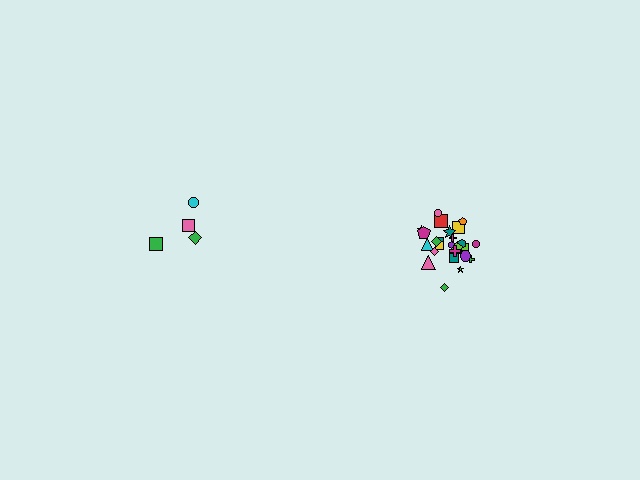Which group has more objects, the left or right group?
The right group.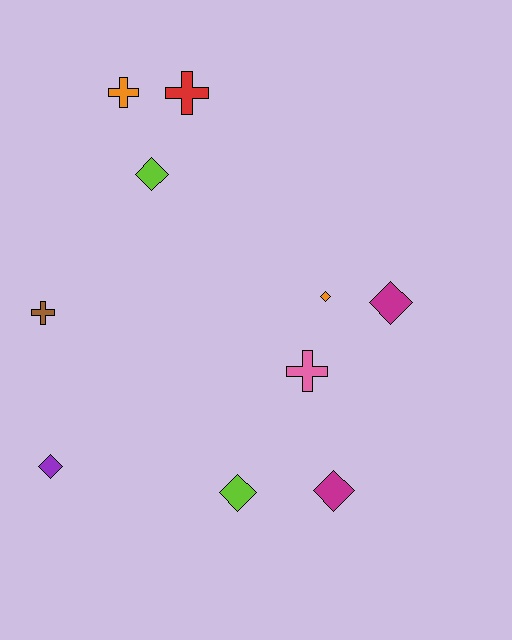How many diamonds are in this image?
There are 6 diamonds.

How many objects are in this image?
There are 10 objects.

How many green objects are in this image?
There are no green objects.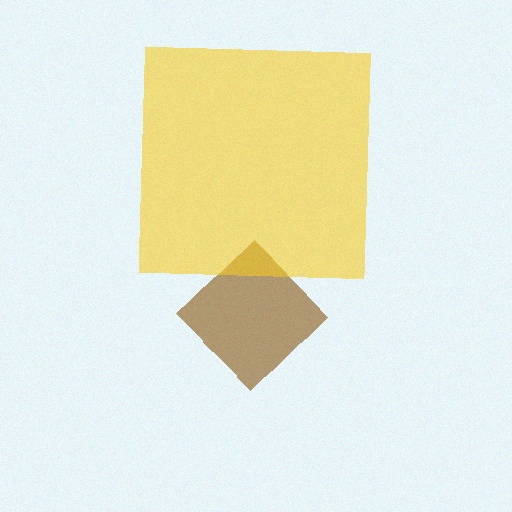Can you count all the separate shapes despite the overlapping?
Yes, there are 2 separate shapes.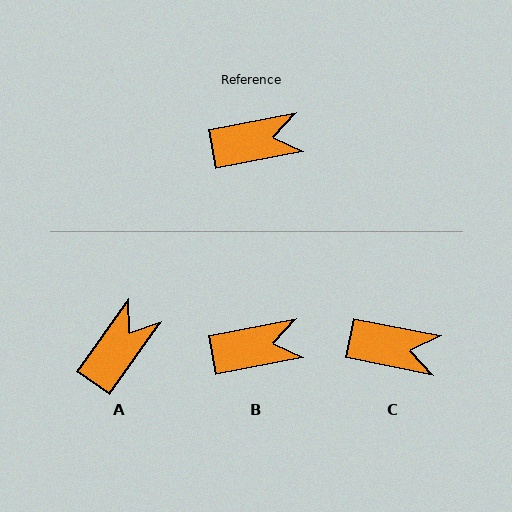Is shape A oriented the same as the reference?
No, it is off by about 43 degrees.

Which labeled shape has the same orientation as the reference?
B.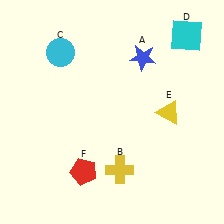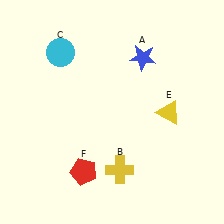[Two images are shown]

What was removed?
The cyan square (D) was removed in Image 2.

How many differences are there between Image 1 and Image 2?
There is 1 difference between the two images.